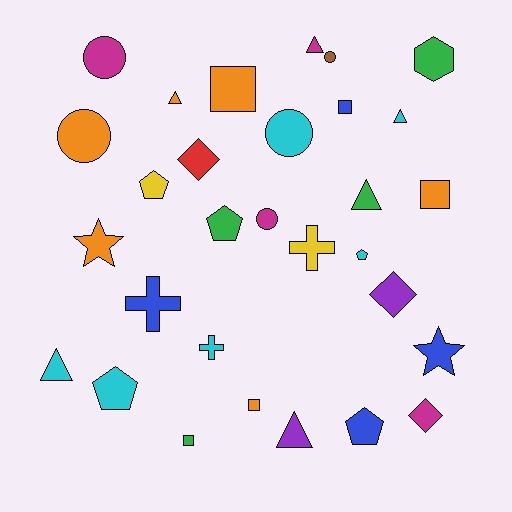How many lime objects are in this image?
There are no lime objects.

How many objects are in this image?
There are 30 objects.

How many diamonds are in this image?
There are 3 diamonds.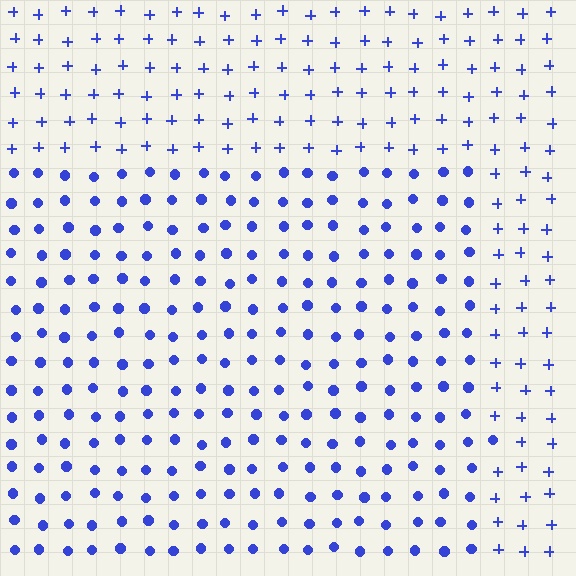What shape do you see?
I see a rectangle.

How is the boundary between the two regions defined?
The boundary is defined by a change in element shape: circles inside vs. plus signs outside. All elements share the same color and spacing.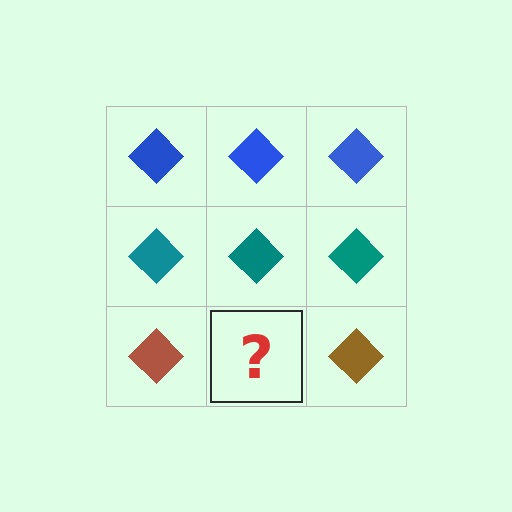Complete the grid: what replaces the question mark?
The question mark should be replaced with a brown diamond.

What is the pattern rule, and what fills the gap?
The rule is that each row has a consistent color. The gap should be filled with a brown diamond.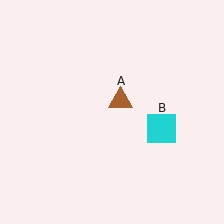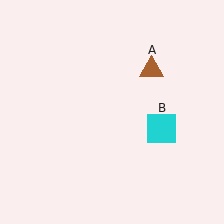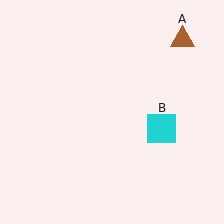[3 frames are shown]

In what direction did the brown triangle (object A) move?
The brown triangle (object A) moved up and to the right.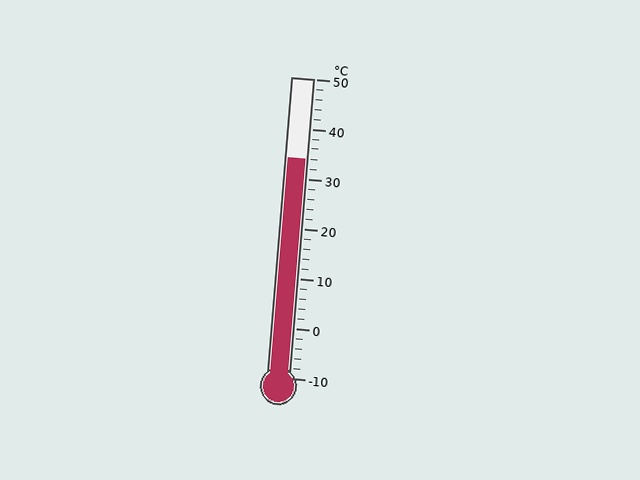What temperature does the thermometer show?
The thermometer shows approximately 34°C.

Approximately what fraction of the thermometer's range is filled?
The thermometer is filled to approximately 75% of its range.